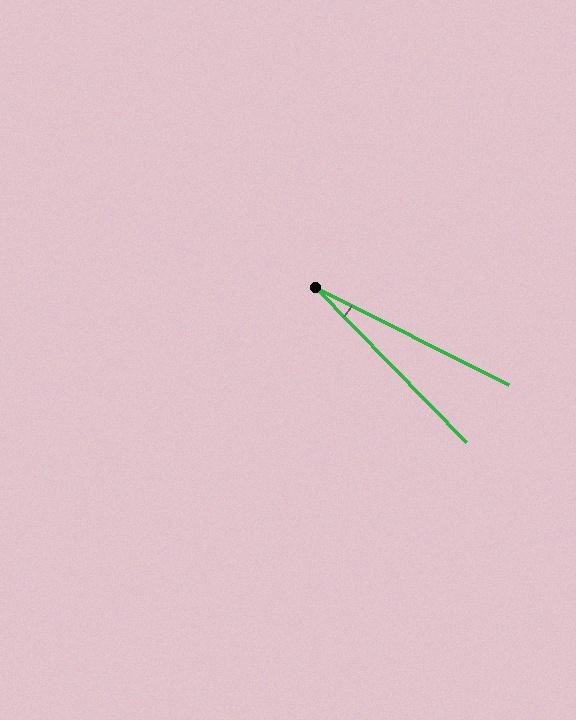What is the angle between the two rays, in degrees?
Approximately 19 degrees.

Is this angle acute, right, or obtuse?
It is acute.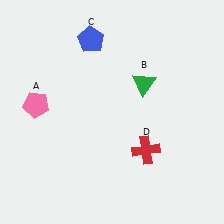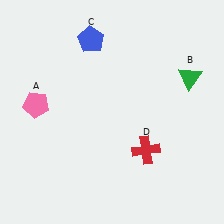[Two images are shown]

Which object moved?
The green triangle (B) moved right.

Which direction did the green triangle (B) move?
The green triangle (B) moved right.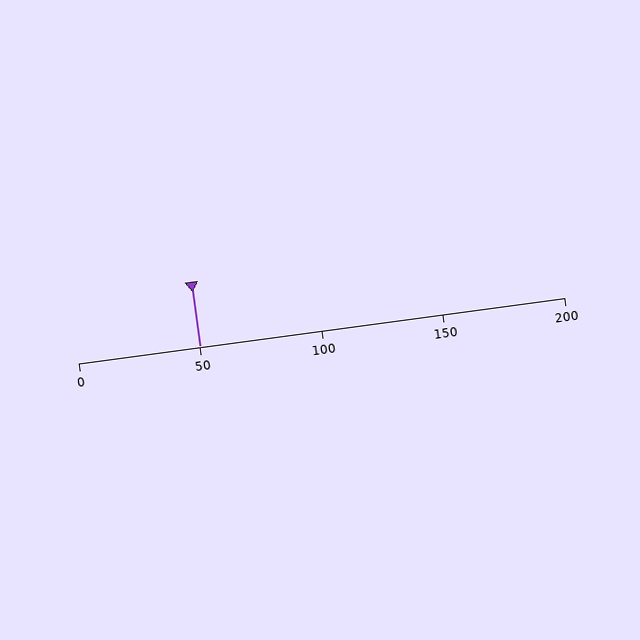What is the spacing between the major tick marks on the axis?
The major ticks are spaced 50 apart.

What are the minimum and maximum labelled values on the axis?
The axis runs from 0 to 200.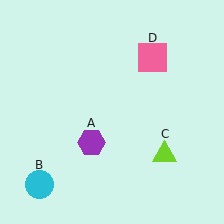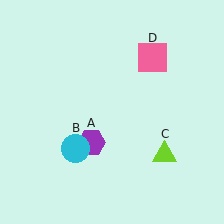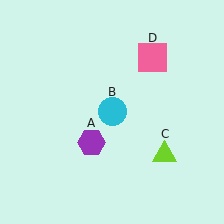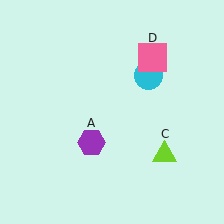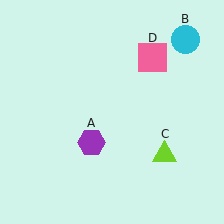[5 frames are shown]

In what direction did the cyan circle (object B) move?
The cyan circle (object B) moved up and to the right.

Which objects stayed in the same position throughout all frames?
Purple hexagon (object A) and lime triangle (object C) and pink square (object D) remained stationary.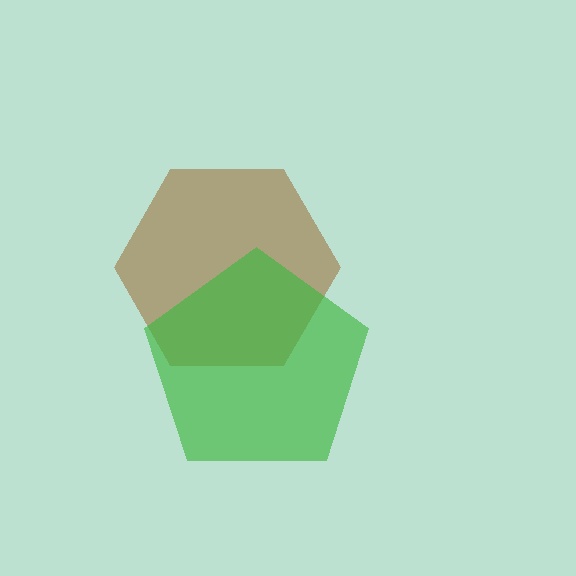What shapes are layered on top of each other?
The layered shapes are: a brown hexagon, a green pentagon.